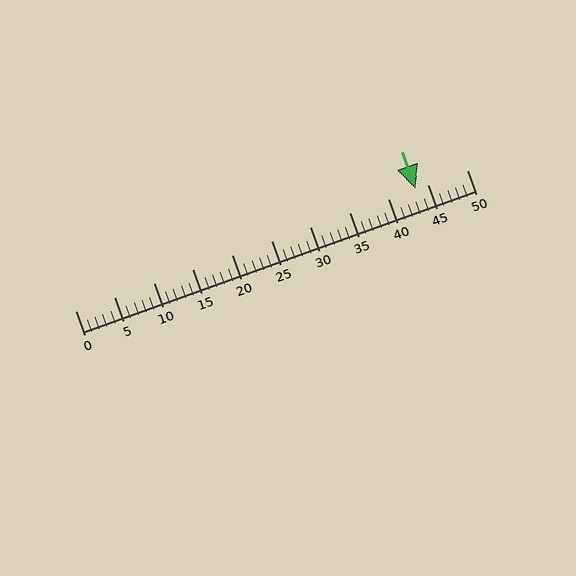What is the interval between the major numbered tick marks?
The major tick marks are spaced 5 units apart.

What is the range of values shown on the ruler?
The ruler shows values from 0 to 50.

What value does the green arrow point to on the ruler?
The green arrow points to approximately 44.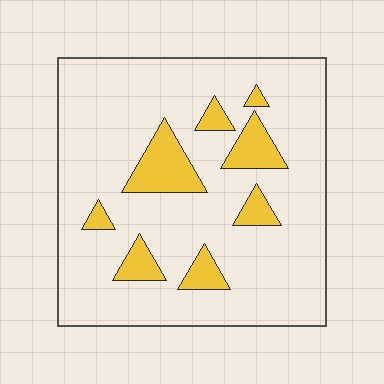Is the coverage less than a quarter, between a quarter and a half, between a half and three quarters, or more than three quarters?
Less than a quarter.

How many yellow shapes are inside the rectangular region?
8.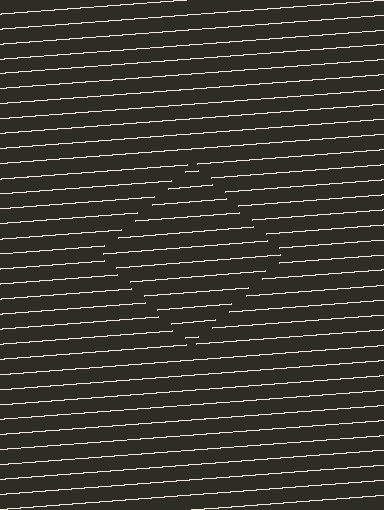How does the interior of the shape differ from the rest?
The interior of the shape contains the same grating, shifted by half a period — the contour is defined by the phase discontinuity where line-ends from the inner and outer gratings abut.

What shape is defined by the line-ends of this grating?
An illusory square. The interior of the shape contains the same grating, shifted by half a period — the contour is defined by the phase discontinuity where line-ends from the inner and outer gratings abut.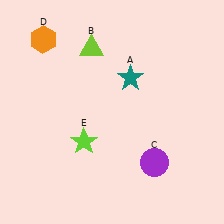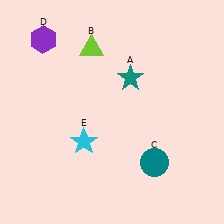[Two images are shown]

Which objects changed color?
C changed from purple to teal. D changed from orange to purple. E changed from lime to cyan.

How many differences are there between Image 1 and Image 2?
There are 3 differences between the two images.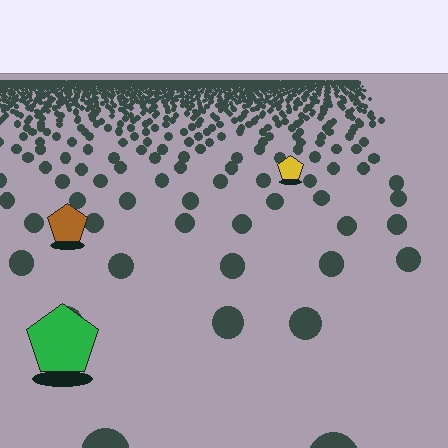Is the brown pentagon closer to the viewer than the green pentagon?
No. The green pentagon is closer — you can tell from the texture gradient: the ground texture is coarser near it.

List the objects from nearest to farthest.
From nearest to farthest: the green pentagon, the brown pentagon, the yellow pentagon.